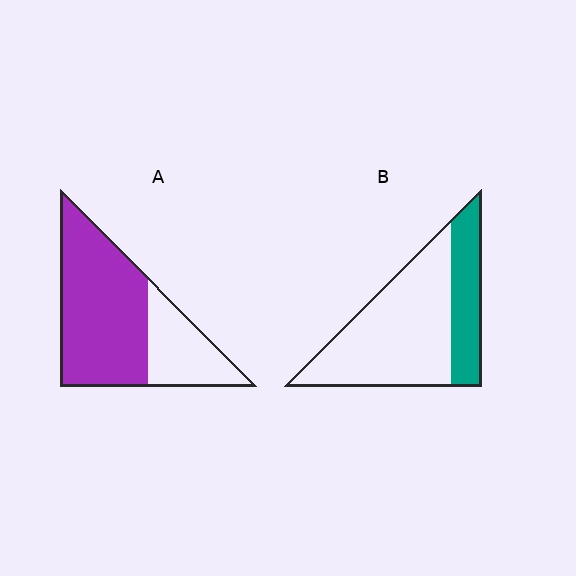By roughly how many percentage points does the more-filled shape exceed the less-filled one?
By roughly 40 percentage points (A over B).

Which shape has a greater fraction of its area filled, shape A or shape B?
Shape A.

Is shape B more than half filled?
No.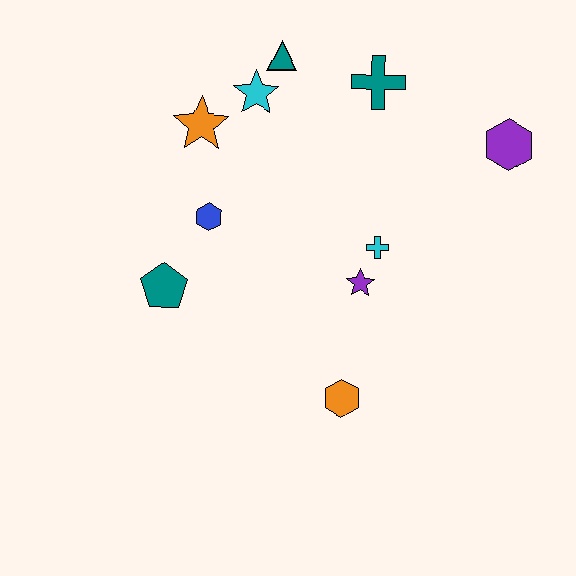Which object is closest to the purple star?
The cyan cross is closest to the purple star.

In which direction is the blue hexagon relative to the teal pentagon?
The blue hexagon is above the teal pentagon.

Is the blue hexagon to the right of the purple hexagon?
No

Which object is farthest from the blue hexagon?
The purple hexagon is farthest from the blue hexagon.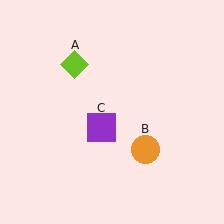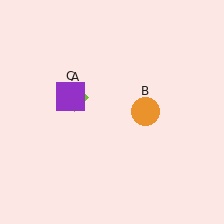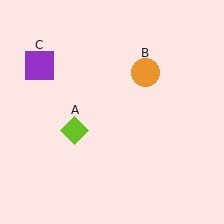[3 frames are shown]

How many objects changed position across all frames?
3 objects changed position: lime diamond (object A), orange circle (object B), purple square (object C).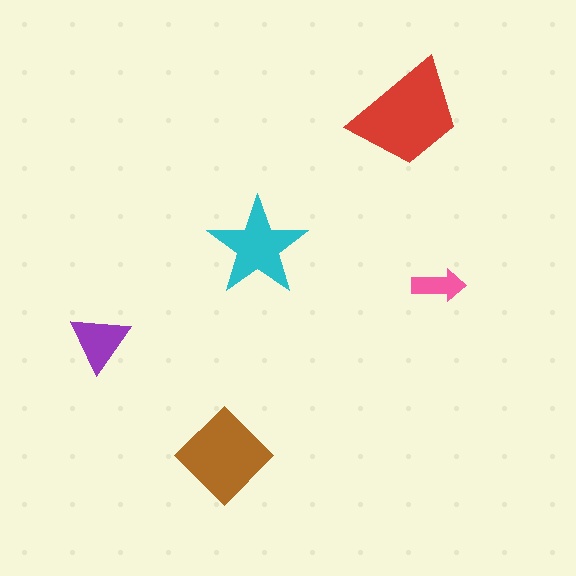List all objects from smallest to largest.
The pink arrow, the purple triangle, the cyan star, the brown diamond, the red trapezoid.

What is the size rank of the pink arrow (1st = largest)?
5th.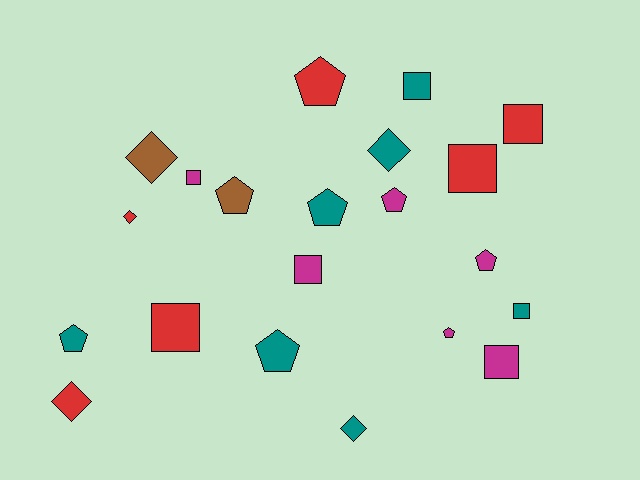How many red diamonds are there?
There are 2 red diamonds.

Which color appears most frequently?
Teal, with 7 objects.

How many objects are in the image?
There are 21 objects.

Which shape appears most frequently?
Pentagon, with 8 objects.